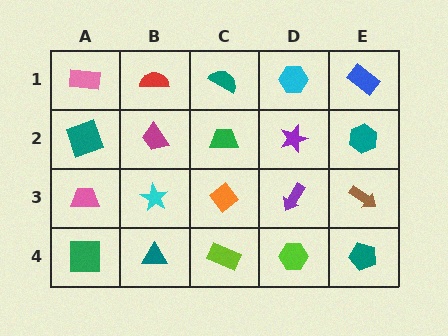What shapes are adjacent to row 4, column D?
A purple arrow (row 3, column D), a lime rectangle (row 4, column C), a teal pentagon (row 4, column E).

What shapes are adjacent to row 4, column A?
A pink trapezoid (row 3, column A), a teal triangle (row 4, column B).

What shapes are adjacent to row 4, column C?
An orange diamond (row 3, column C), a teal triangle (row 4, column B), a lime hexagon (row 4, column D).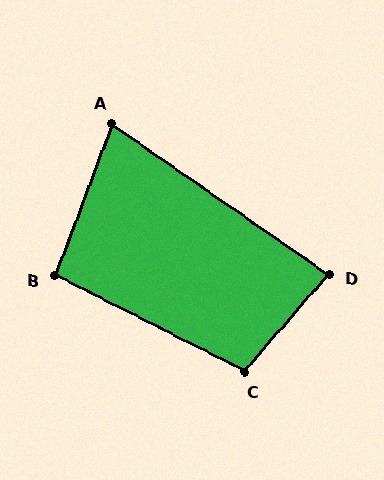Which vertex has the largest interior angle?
C, at approximately 104 degrees.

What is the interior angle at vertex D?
Approximately 84 degrees (acute).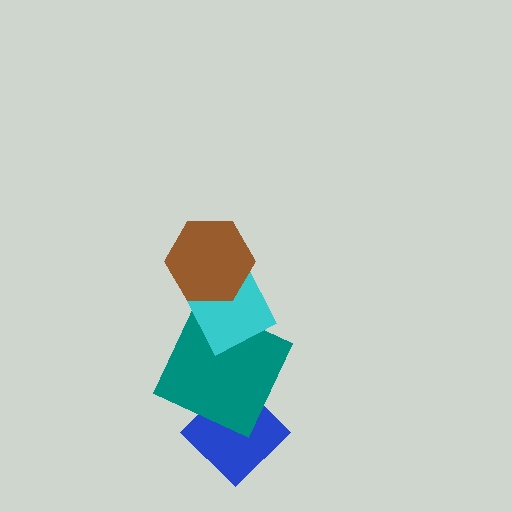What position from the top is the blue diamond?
The blue diamond is 4th from the top.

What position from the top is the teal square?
The teal square is 3rd from the top.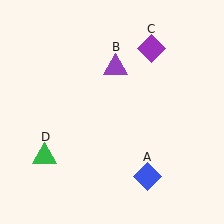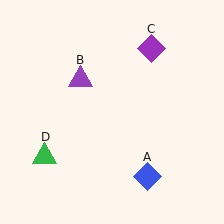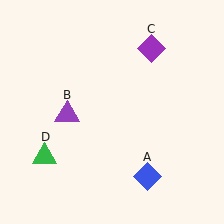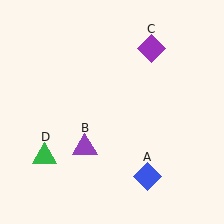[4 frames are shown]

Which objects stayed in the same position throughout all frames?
Blue diamond (object A) and purple diamond (object C) and green triangle (object D) remained stationary.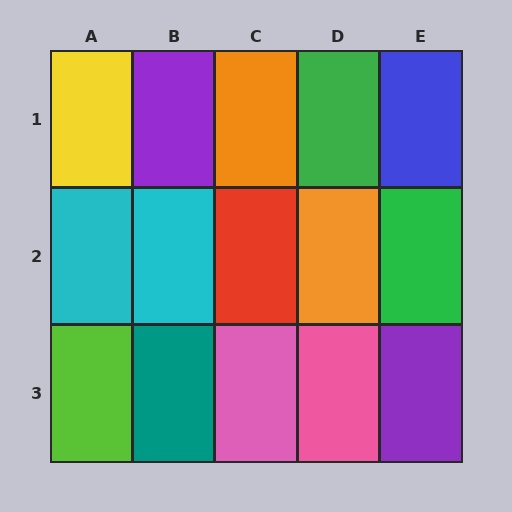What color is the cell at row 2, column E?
Green.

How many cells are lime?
1 cell is lime.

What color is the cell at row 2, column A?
Cyan.